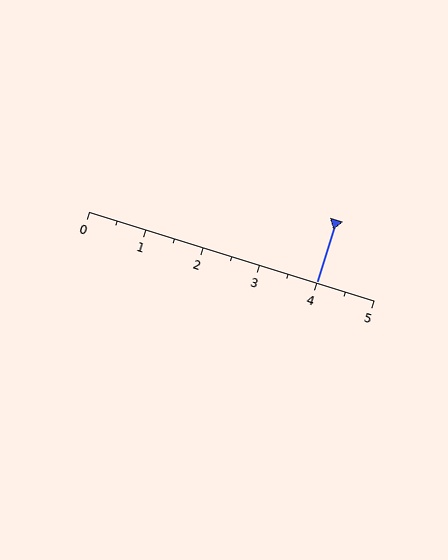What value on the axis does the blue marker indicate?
The marker indicates approximately 4.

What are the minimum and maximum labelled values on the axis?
The axis runs from 0 to 5.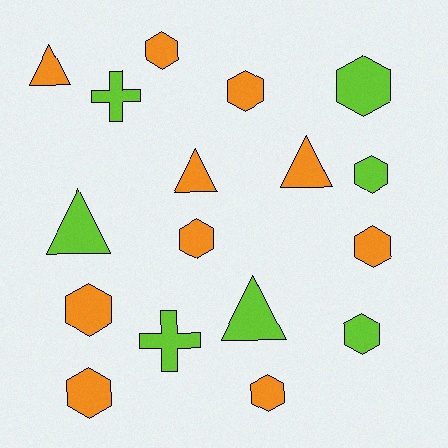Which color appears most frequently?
Orange, with 10 objects.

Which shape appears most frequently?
Hexagon, with 10 objects.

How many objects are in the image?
There are 17 objects.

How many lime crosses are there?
There are 2 lime crosses.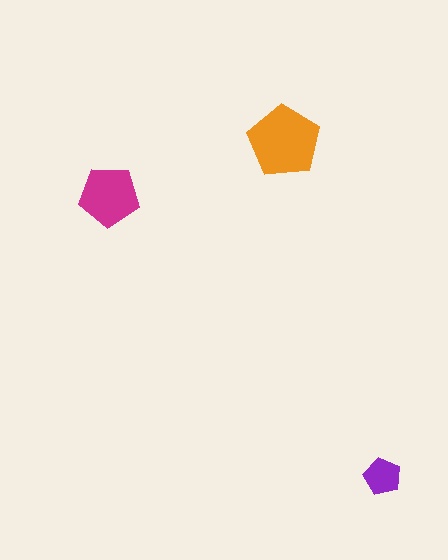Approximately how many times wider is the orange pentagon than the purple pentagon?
About 2 times wider.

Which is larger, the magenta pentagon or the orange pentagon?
The orange one.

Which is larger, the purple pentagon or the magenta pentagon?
The magenta one.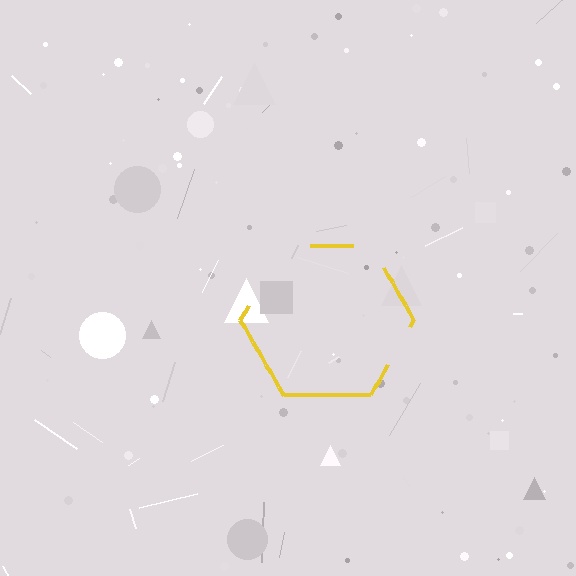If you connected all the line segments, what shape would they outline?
They would outline a hexagon.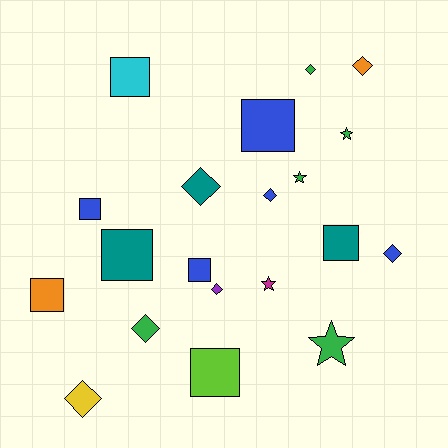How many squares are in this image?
There are 8 squares.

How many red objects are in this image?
There are no red objects.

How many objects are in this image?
There are 20 objects.